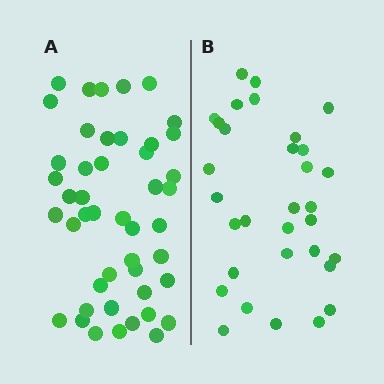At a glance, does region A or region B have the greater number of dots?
Region A (the left region) has more dots.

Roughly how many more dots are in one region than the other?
Region A has approximately 15 more dots than region B.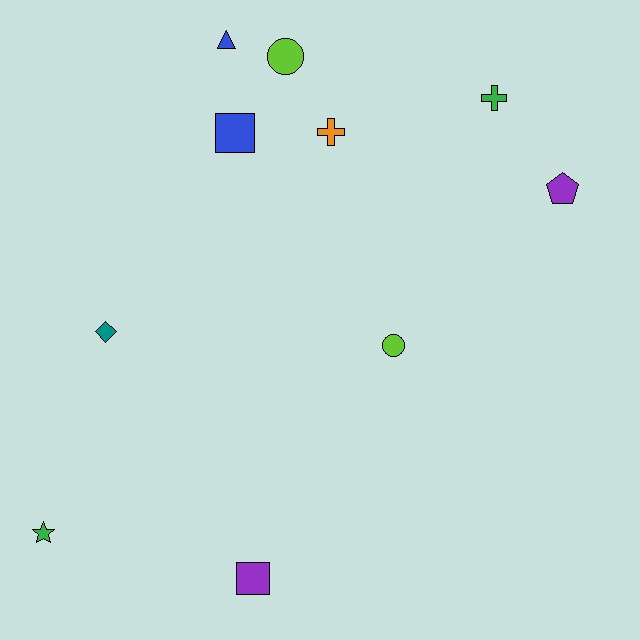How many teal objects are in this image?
There is 1 teal object.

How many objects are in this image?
There are 10 objects.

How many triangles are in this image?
There is 1 triangle.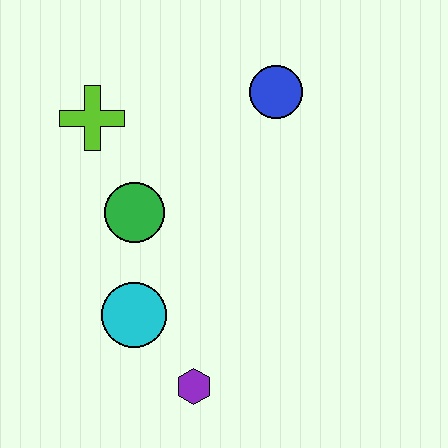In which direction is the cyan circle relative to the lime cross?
The cyan circle is below the lime cross.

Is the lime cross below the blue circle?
Yes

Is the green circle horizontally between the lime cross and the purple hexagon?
Yes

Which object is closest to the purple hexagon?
The cyan circle is closest to the purple hexagon.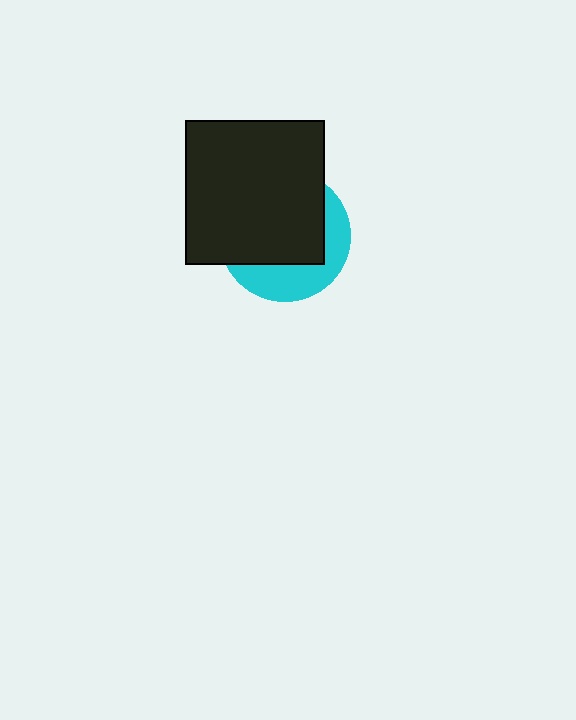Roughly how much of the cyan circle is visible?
A small part of it is visible (roughly 34%).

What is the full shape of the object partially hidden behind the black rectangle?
The partially hidden object is a cyan circle.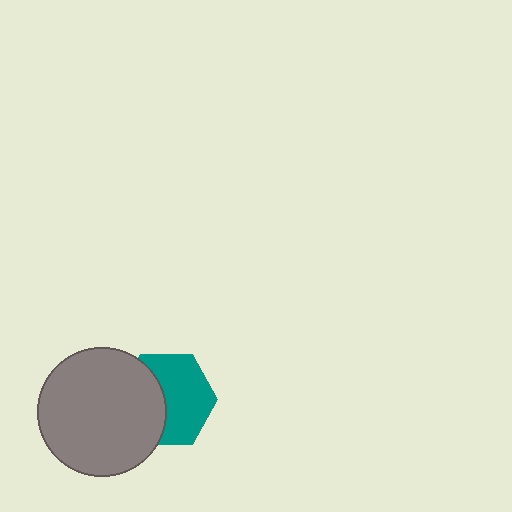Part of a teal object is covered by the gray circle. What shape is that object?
It is a hexagon.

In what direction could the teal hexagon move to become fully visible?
The teal hexagon could move right. That would shift it out from behind the gray circle entirely.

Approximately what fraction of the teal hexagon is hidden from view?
Roughly 41% of the teal hexagon is hidden behind the gray circle.